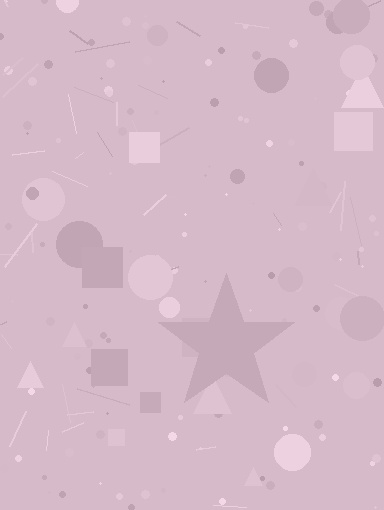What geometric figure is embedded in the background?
A star is embedded in the background.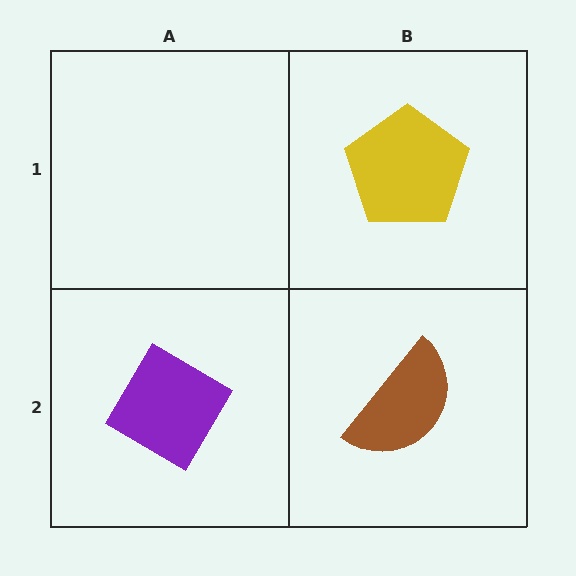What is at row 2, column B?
A brown semicircle.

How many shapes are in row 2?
2 shapes.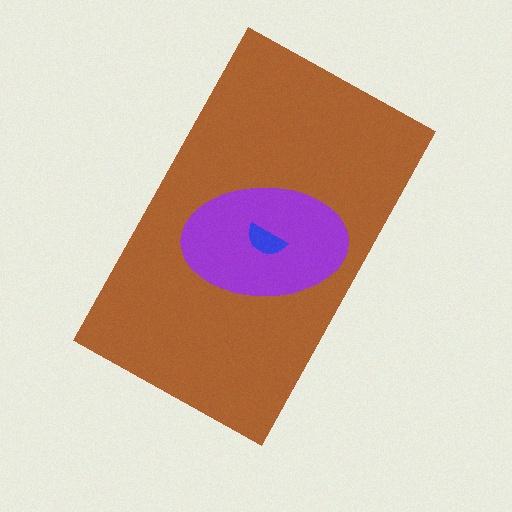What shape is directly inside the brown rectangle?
The purple ellipse.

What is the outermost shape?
The brown rectangle.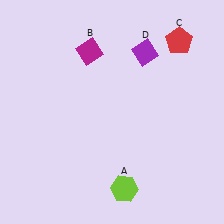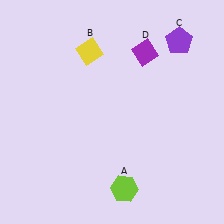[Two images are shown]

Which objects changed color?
B changed from magenta to yellow. C changed from red to purple.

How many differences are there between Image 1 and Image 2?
There are 2 differences between the two images.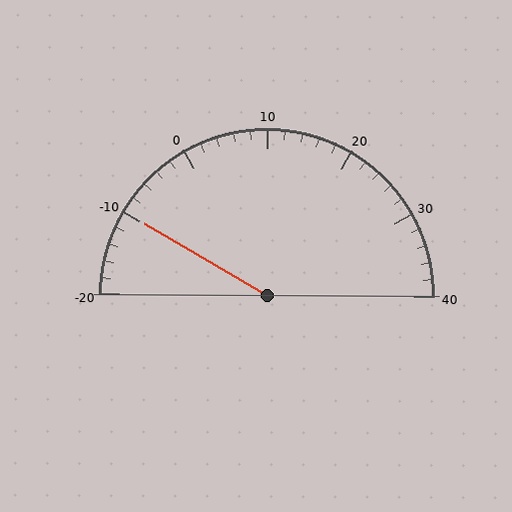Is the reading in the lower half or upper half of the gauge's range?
The reading is in the lower half of the range (-20 to 40).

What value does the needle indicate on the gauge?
The needle indicates approximately -10.